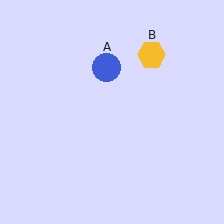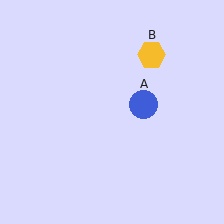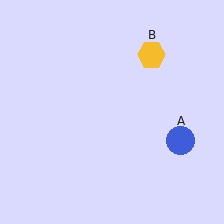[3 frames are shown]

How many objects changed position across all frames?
1 object changed position: blue circle (object A).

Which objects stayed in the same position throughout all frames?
Yellow hexagon (object B) remained stationary.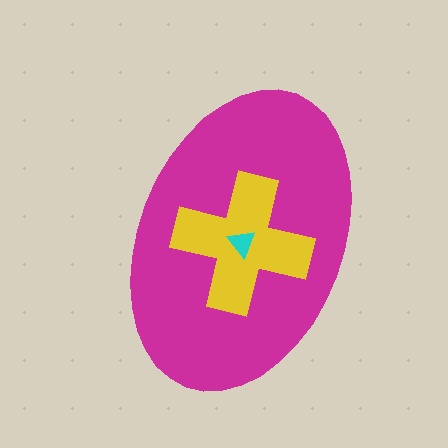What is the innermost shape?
The cyan triangle.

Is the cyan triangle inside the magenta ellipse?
Yes.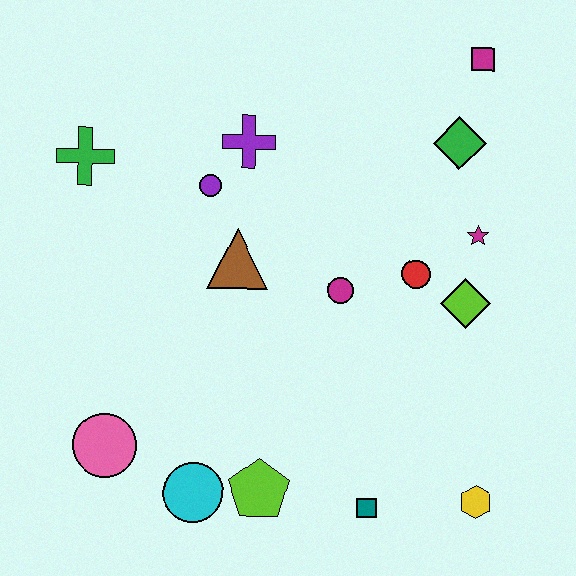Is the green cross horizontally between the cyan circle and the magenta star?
No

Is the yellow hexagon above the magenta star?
No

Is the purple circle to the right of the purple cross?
No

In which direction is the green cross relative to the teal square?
The green cross is above the teal square.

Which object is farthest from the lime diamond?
The green cross is farthest from the lime diamond.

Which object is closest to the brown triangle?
The purple circle is closest to the brown triangle.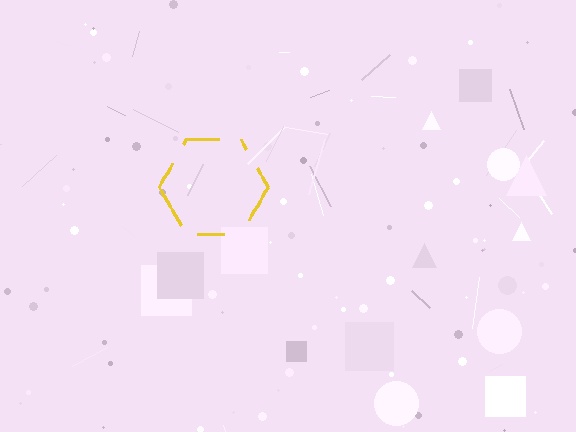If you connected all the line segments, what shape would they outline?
They would outline a hexagon.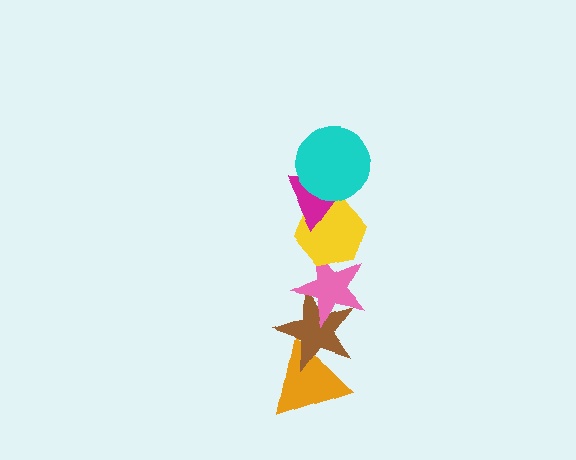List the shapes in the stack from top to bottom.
From top to bottom: the cyan circle, the magenta triangle, the yellow hexagon, the pink star, the brown star, the orange triangle.